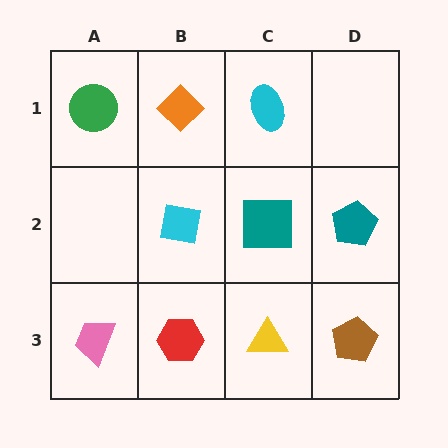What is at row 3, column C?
A yellow triangle.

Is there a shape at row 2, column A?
No, that cell is empty.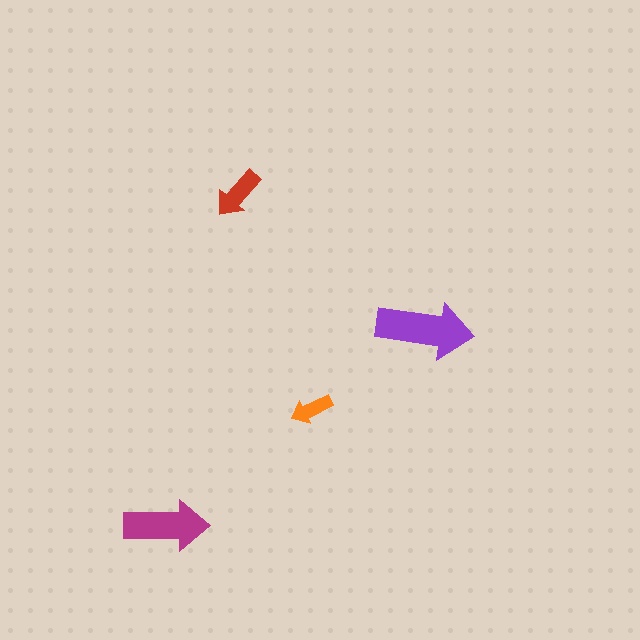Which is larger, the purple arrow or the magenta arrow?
The purple one.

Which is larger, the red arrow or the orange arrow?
The red one.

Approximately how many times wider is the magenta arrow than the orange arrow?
About 2 times wider.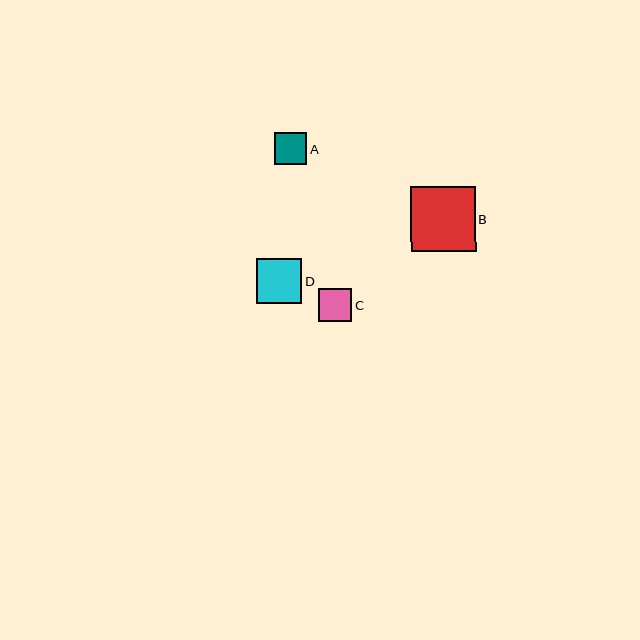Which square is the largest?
Square B is the largest with a size of approximately 64 pixels.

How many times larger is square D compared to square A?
Square D is approximately 1.4 times the size of square A.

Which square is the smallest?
Square A is the smallest with a size of approximately 32 pixels.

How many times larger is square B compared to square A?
Square B is approximately 2.0 times the size of square A.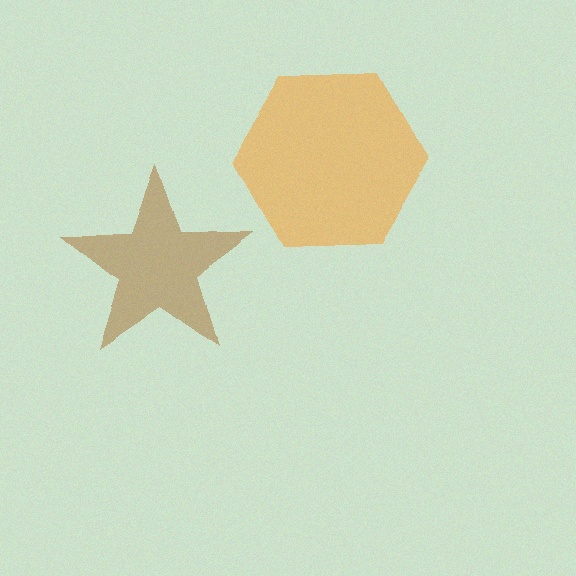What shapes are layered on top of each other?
The layered shapes are: an orange hexagon, a brown star.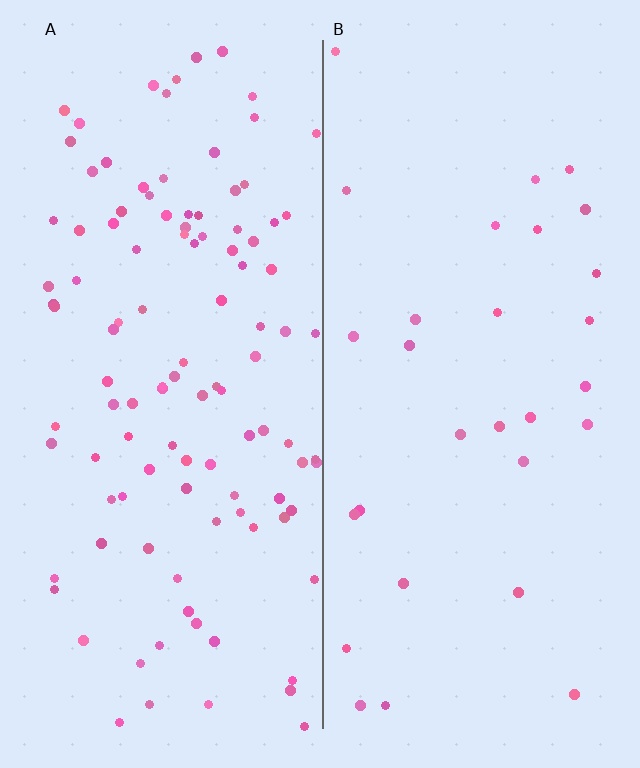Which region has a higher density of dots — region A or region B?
A (the left).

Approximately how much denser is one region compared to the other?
Approximately 3.7× — region A over region B.